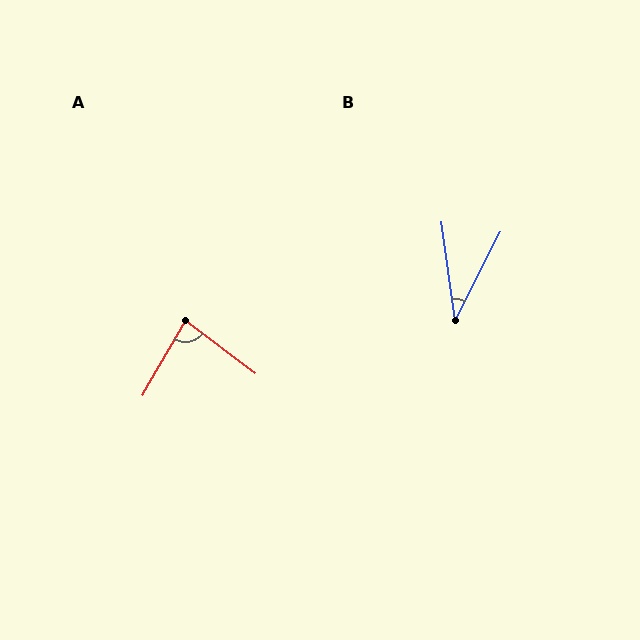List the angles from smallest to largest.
B (35°), A (83°).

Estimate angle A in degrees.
Approximately 83 degrees.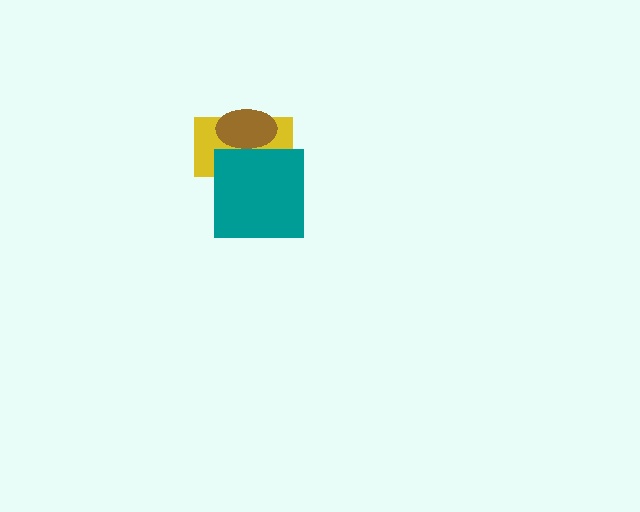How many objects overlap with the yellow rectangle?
2 objects overlap with the yellow rectangle.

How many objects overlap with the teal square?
2 objects overlap with the teal square.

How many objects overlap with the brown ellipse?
2 objects overlap with the brown ellipse.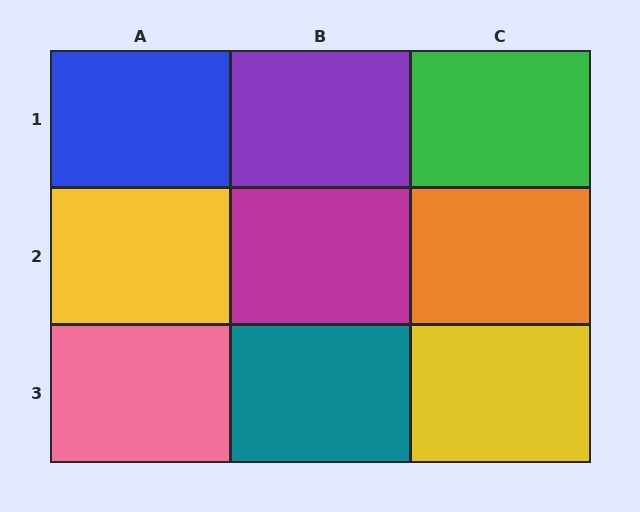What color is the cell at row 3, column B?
Teal.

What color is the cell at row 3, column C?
Yellow.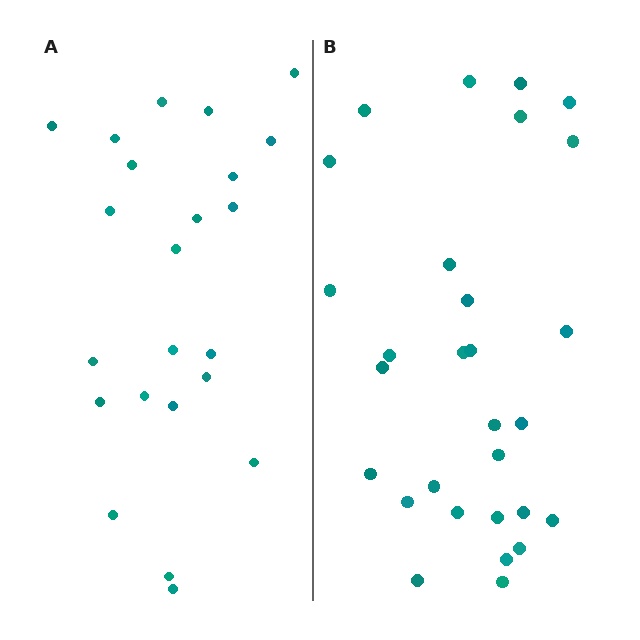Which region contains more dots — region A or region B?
Region B (the right region) has more dots.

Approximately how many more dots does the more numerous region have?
Region B has about 6 more dots than region A.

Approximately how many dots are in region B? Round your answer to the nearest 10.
About 30 dots. (The exact count is 29, which rounds to 30.)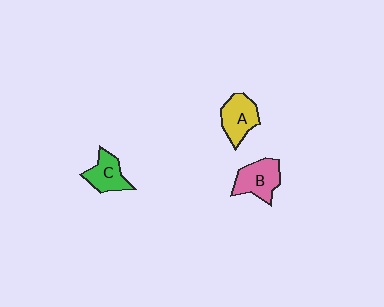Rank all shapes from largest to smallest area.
From largest to smallest: B (pink), A (yellow), C (green).